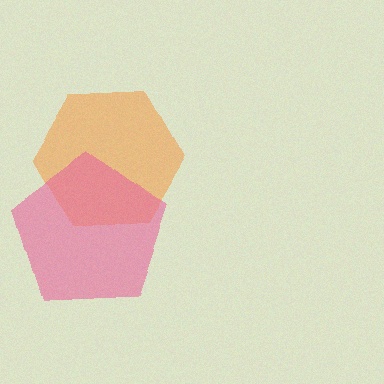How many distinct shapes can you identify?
There are 2 distinct shapes: an orange hexagon, a pink pentagon.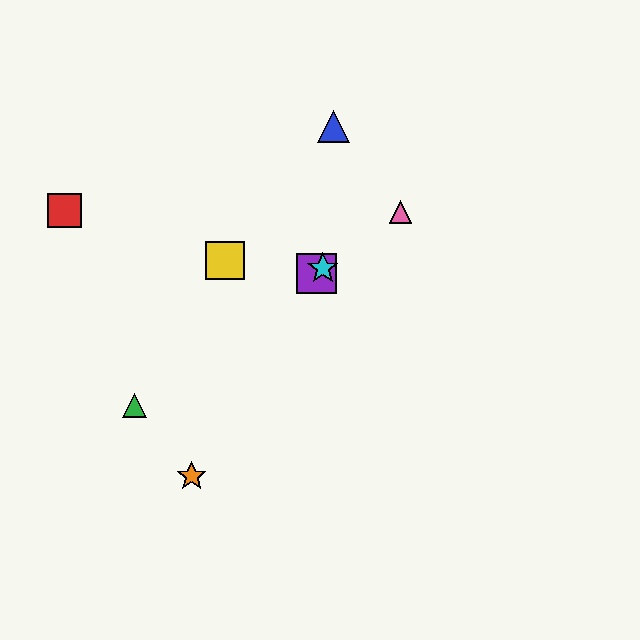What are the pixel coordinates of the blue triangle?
The blue triangle is at (333, 126).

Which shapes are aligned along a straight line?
The green triangle, the purple square, the cyan star, the pink triangle are aligned along a straight line.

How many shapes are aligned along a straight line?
4 shapes (the green triangle, the purple square, the cyan star, the pink triangle) are aligned along a straight line.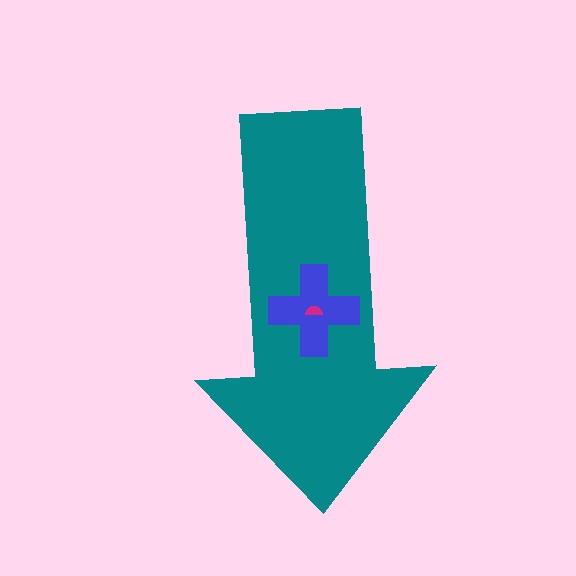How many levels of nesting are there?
3.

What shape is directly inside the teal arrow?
The blue cross.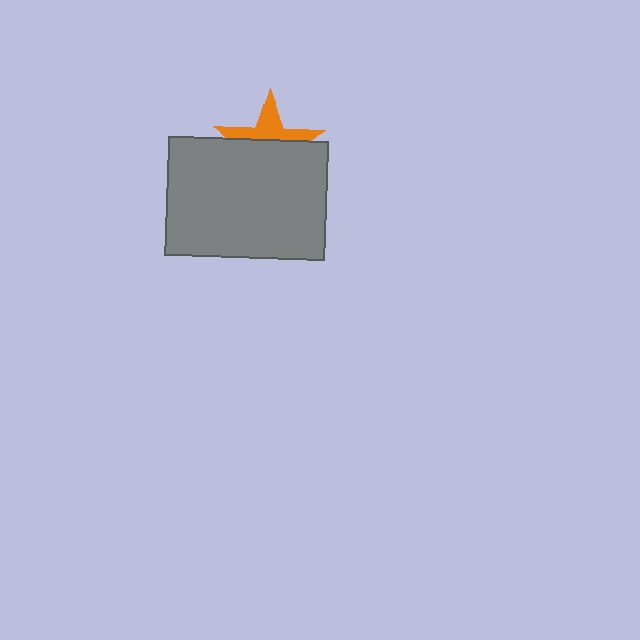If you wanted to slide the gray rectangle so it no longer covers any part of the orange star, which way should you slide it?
Slide it down — that is the most direct way to separate the two shapes.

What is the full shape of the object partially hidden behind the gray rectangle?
The partially hidden object is an orange star.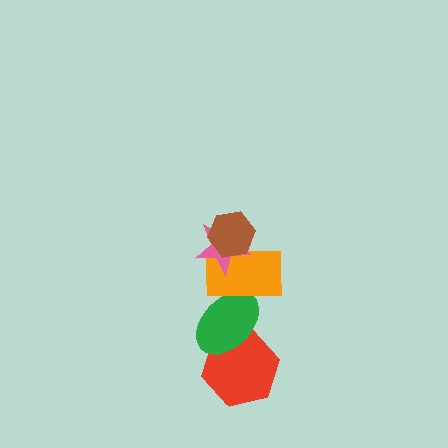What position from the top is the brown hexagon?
The brown hexagon is 1st from the top.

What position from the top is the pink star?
The pink star is 2nd from the top.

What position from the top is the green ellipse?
The green ellipse is 4th from the top.